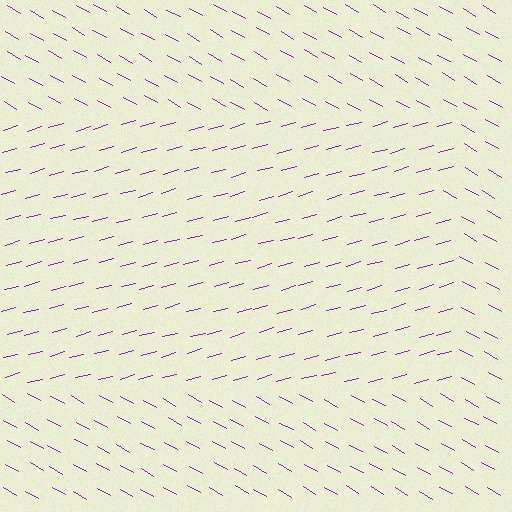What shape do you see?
I see a rectangle.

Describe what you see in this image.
The image is filled with small purple line segments. A rectangle region in the image has lines oriented differently from the surrounding lines, creating a visible texture boundary.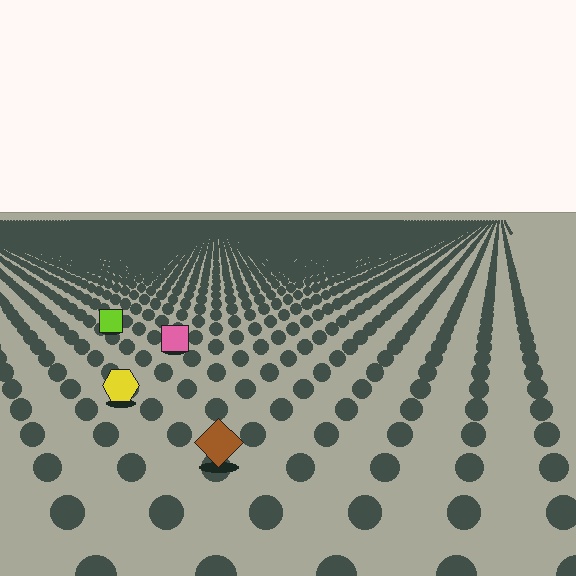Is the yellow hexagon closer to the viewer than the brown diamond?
No. The brown diamond is closer — you can tell from the texture gradient: the ground texture is coarser near it.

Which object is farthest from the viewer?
The lime square is farthest from the viewer. It appears smaller and the ground texture around it is denser.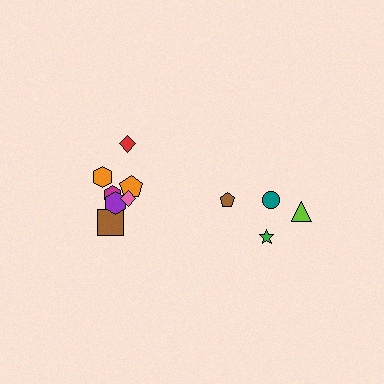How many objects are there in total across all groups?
There are 11 objects.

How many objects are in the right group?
There are 4 objects.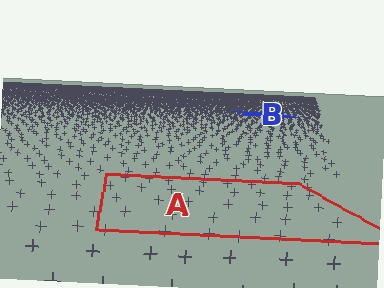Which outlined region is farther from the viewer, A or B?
Region B is farther from the viewer — the texture elements inside it appear smaller and more densely packed.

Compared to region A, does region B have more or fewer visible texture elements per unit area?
Region B has more texture elements per unit area — they are packed more densely because it is farther away.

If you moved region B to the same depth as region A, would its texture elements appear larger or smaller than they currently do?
They would appear larger. At a closer depth, the same texture elements are projected at a bigger on-screen size.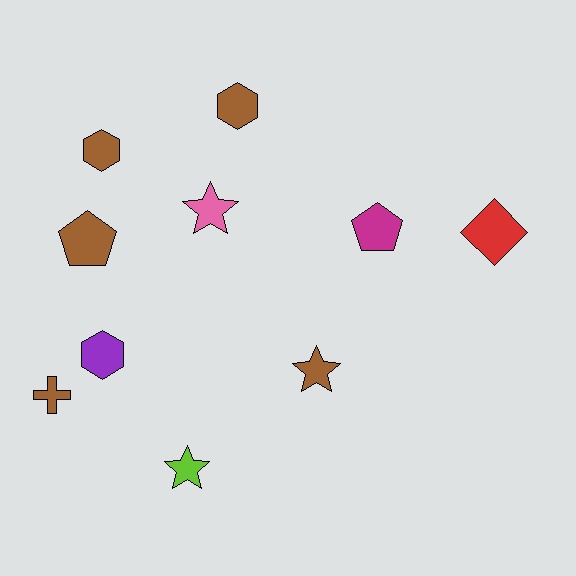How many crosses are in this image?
There is 1 cross.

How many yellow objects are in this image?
There are no yellow objects.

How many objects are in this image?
There are 10 objects.